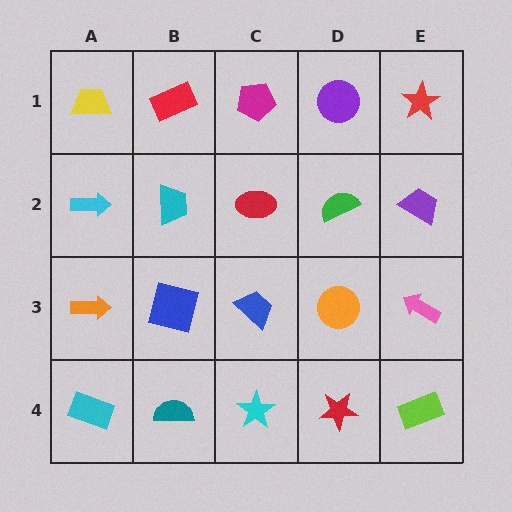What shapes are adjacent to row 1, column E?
A purple trapezoid (row 2, column E), a purple circle (row 1, column D).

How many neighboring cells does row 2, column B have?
4.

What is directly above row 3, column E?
A purple trapezoid.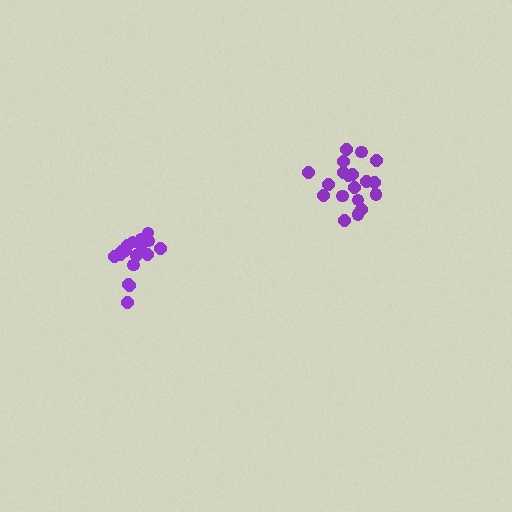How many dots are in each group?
Group 1: 19 dots, Group 2: 17 dots (36 total).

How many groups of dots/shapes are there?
There are 2 groups.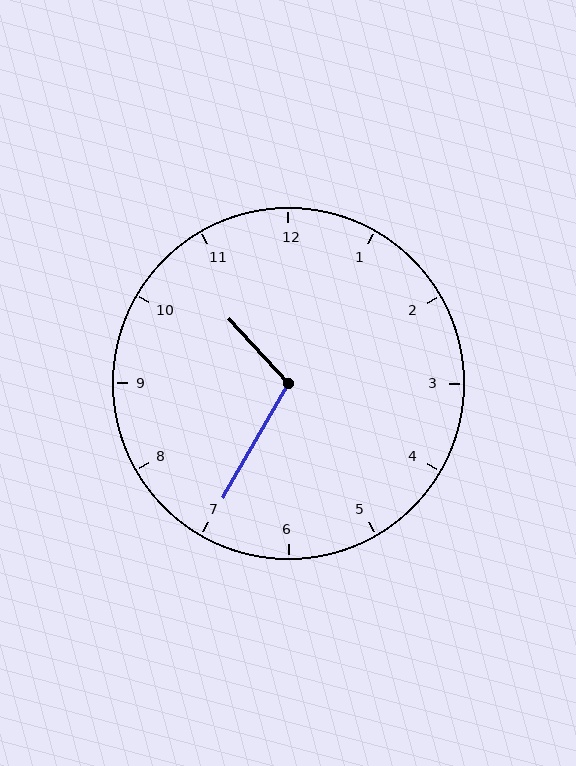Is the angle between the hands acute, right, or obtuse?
It is obtuse.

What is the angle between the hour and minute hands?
Approximately 108 degrees.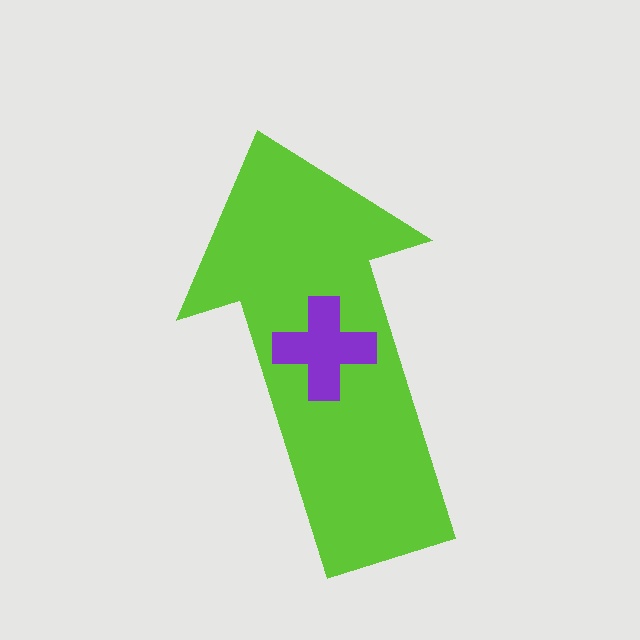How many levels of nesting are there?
2.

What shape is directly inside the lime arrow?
The purple cross.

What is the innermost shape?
The purple cross.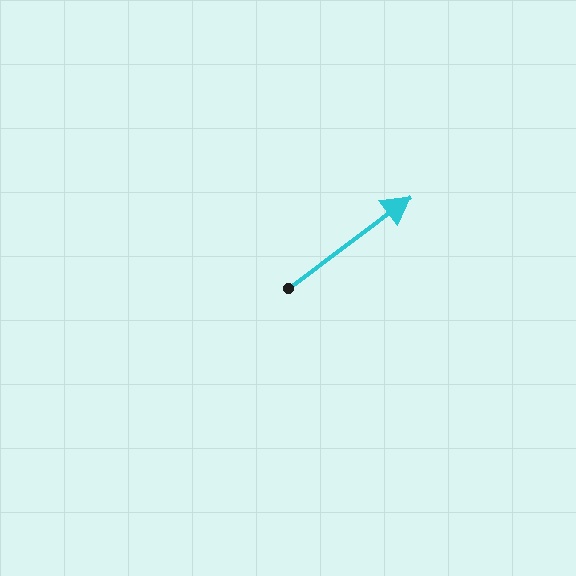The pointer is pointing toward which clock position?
Roughly 2 o'clock.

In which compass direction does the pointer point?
Northeast.